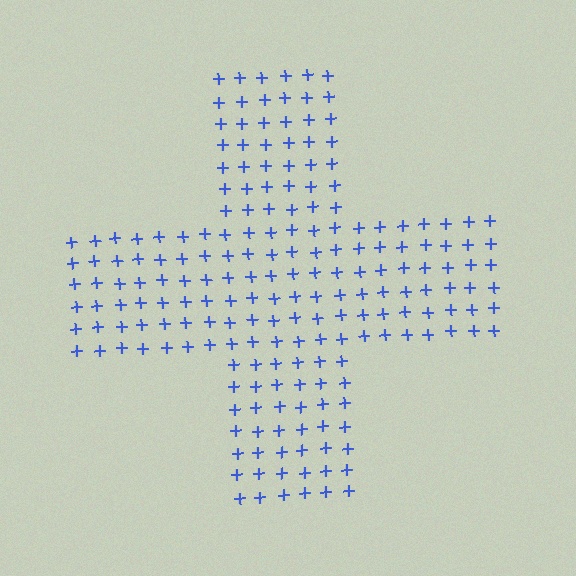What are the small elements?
The small elements are plus signs.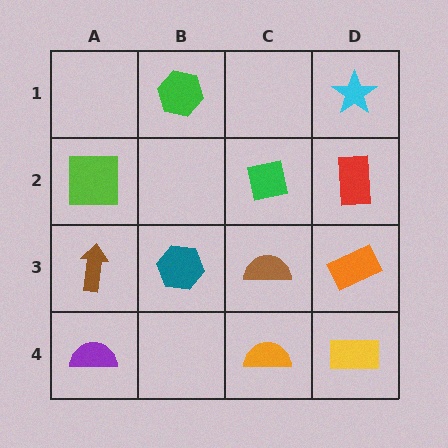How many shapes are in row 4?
3 shapes.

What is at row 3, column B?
A teal hexagon.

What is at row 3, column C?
A brown semicircle.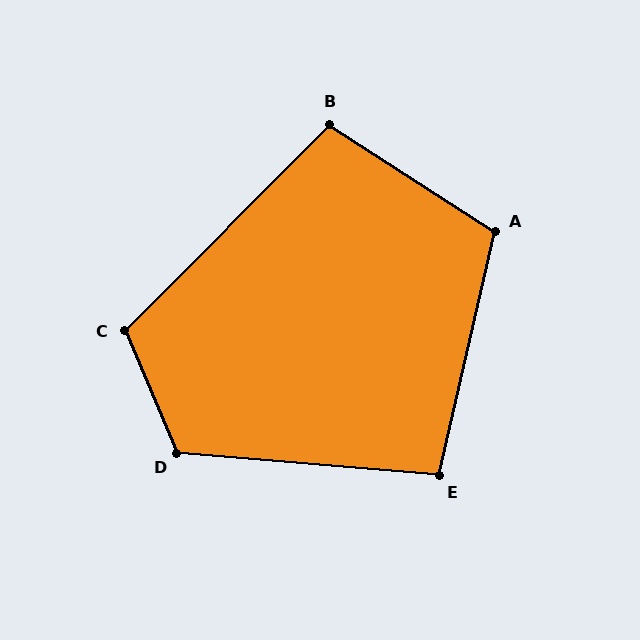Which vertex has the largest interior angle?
D, at approximately 118 degrees.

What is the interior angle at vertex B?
Approximately 102 degrees (obtuse).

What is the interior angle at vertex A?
Approximately 110 degrees (obtuse).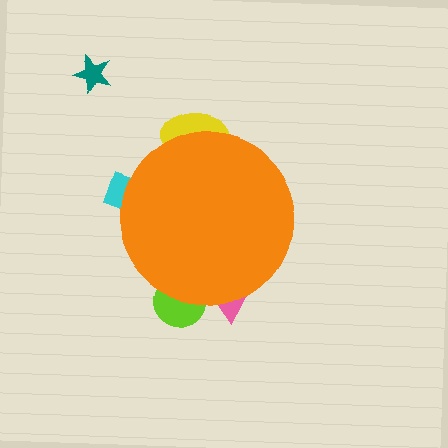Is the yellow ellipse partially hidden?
Yes, the yellow ellipse is partially hidden behind the orange circle.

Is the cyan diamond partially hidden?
Yes, the cyan diamond is partially hidden behind the orange circle.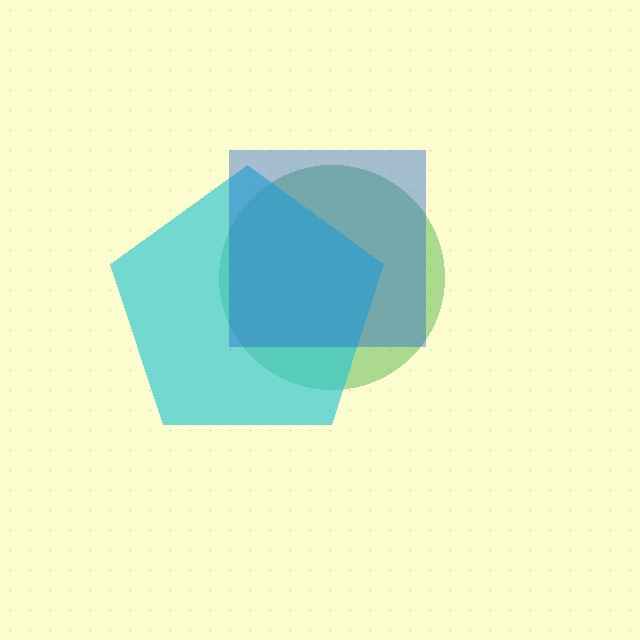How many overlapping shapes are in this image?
There are 3 overlapping shapes in the image.